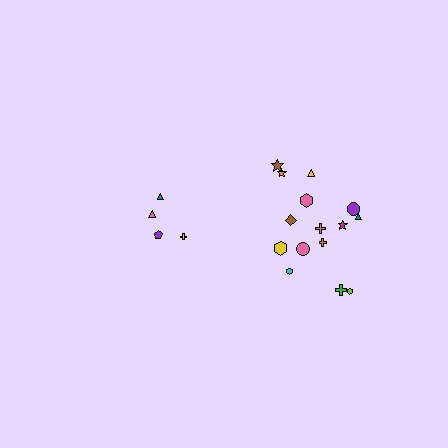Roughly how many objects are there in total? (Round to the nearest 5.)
Roughly 20 objects in total.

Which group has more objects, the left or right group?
The right group.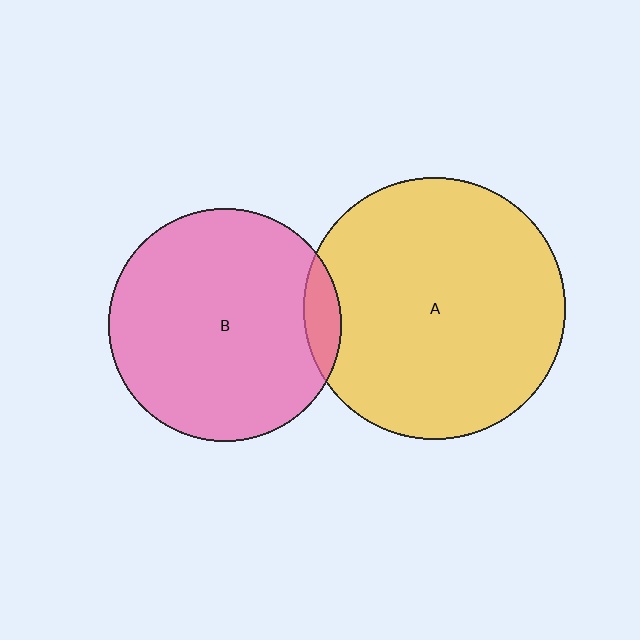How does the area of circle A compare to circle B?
Approximately 1.3 times.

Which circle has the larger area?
Circle A (yellow).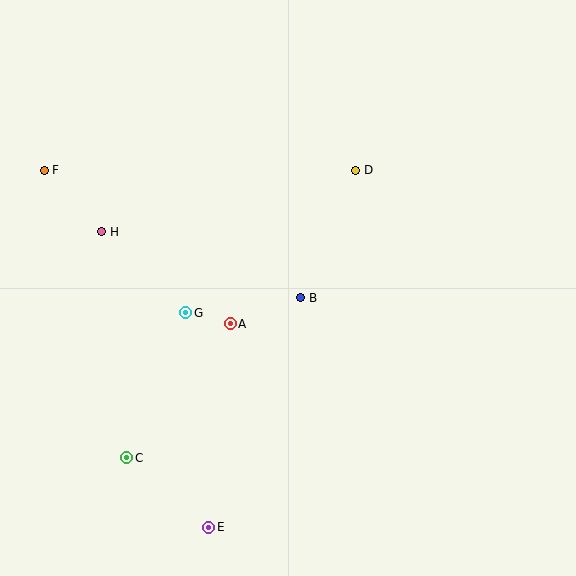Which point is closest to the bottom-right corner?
Point E is closest to the bottom-right corner.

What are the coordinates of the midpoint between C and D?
The midpoint between C and D is at (241, 314).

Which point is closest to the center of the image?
Point B at (301, 298) is closest to the center.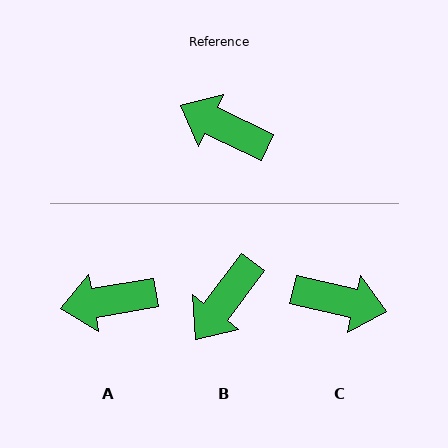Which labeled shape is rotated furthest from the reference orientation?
C, about 168 degrees away.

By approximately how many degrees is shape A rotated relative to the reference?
Approximately 35 degrees counter-clockwise.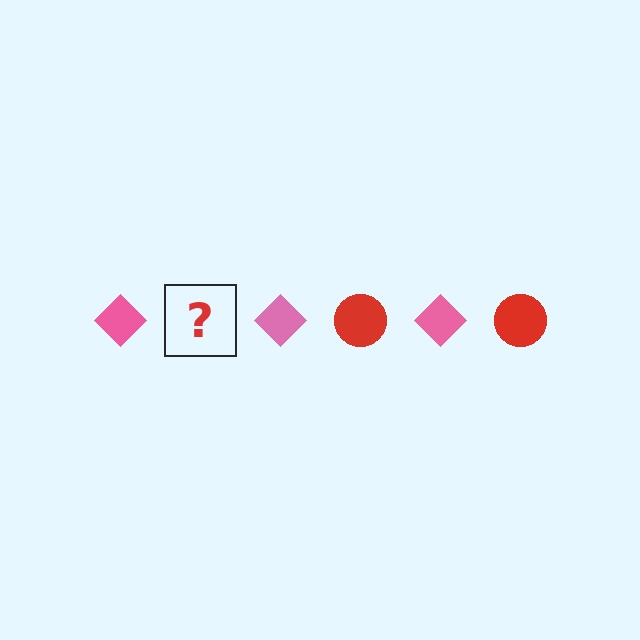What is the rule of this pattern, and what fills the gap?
The rule is that the pattern alternates between pink diamond and red circle. The gap should be filled with a red circle.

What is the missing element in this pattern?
The missing element is a red circle.